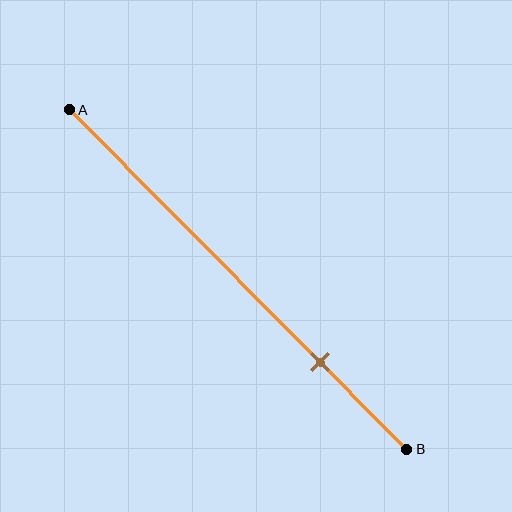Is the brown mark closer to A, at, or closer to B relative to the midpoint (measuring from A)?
The brown mark is closer to point B than the midpoint of segment AB.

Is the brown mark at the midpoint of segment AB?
No, the mark is at about 75% from A, not at the 50% midpoint.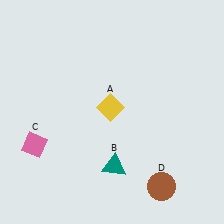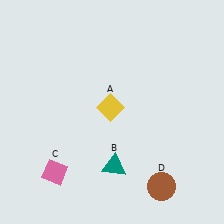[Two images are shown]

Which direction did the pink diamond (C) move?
The pink diamond (C) moved down.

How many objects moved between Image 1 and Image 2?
1 object moved between the two images.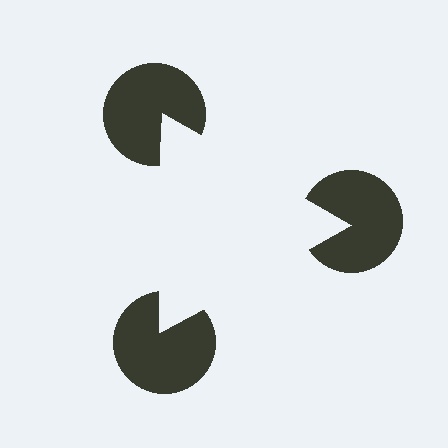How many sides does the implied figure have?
3 sides.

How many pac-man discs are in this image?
There are 3 — one at each vertex of the illusory triangle.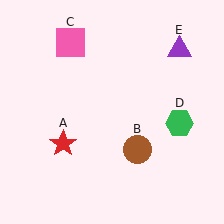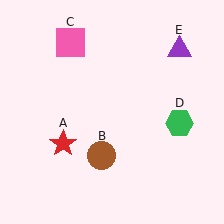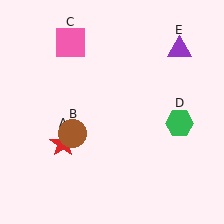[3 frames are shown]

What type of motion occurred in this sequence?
The brown circle (object B) rotated clockwise around the center of the scene.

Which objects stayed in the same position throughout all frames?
Red star (object A) and pink square (object C) and green hexagon (object D) and purple triangle (object E) remained stationary.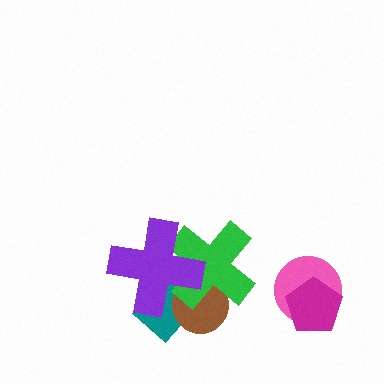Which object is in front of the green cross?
The purple cross is in front of the green cross.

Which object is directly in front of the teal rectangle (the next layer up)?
The brown circle is directly in front of the teal rectangle.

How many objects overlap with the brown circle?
3 objects overlap with the brown circle.